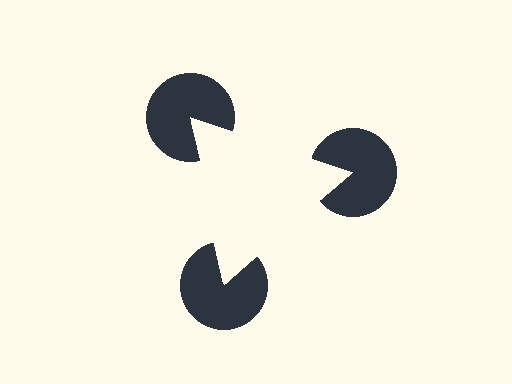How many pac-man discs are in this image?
There are 3 — one at each vertex of the illusory triangle.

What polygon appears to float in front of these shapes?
An illusory triangle — its edges are inferred from the aligned wedge cuts in the pac-man discs, not physically drawn.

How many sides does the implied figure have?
3 sides.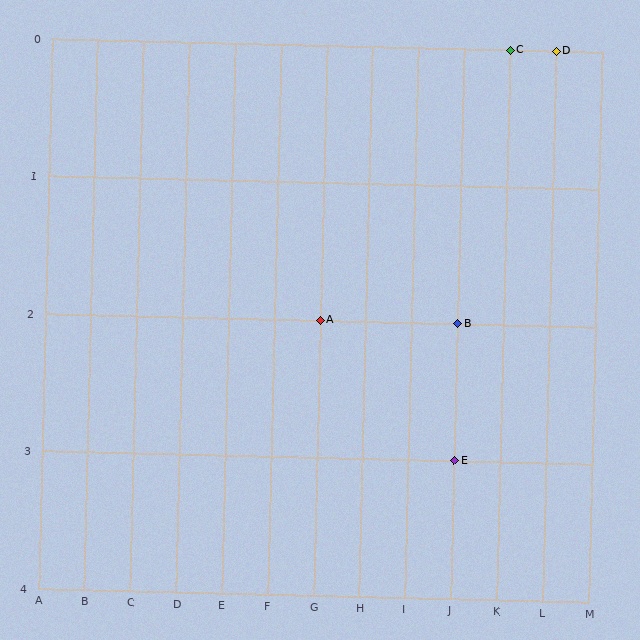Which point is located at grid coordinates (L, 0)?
Point D is at (L, 0).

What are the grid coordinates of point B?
Point B is at grid coordinates (J, 2).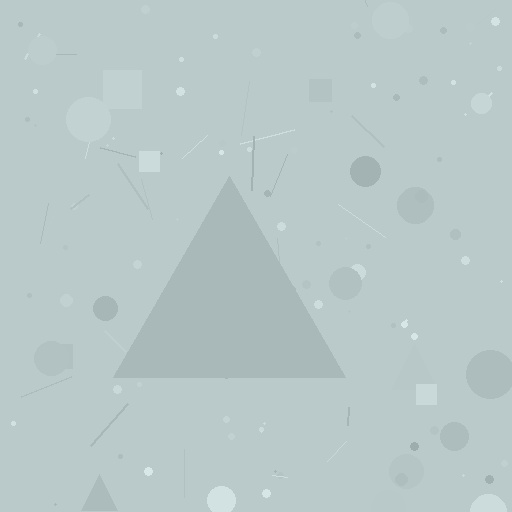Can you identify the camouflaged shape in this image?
The camouflaged shape is a triangle.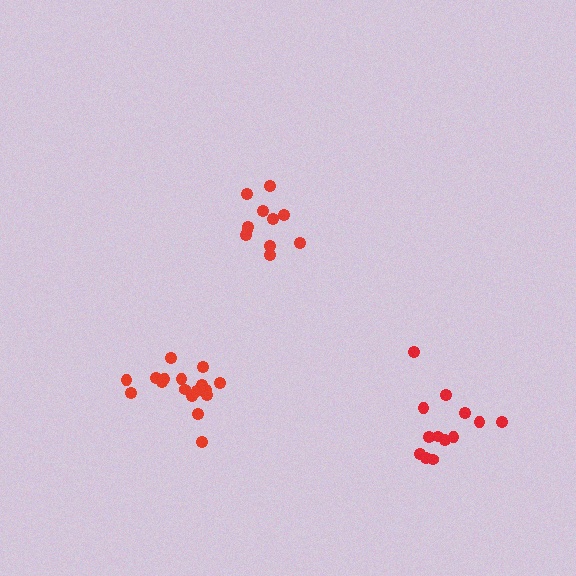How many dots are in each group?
Group 1: 13 dots, Group 2: 11 dots, Group 3: 17 dots (41 total).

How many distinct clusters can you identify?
There are 3 distinct clusters.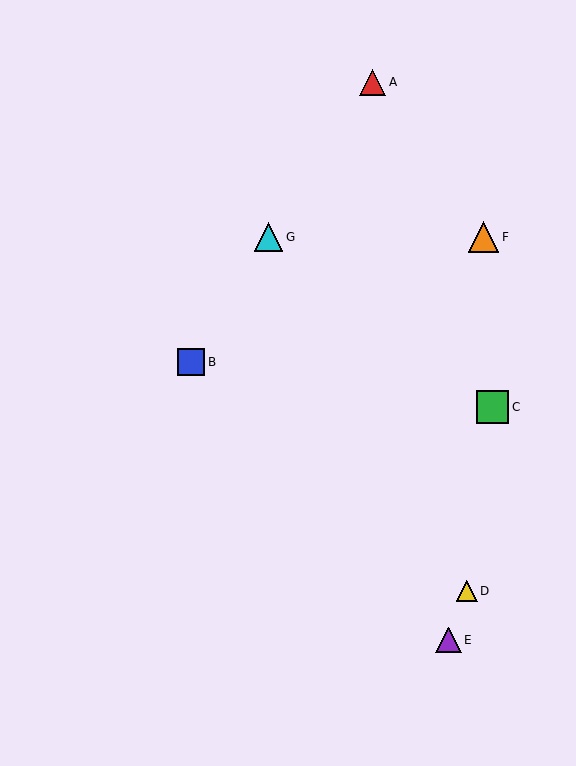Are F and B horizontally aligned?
No, F is at y≈237 and B is at y≈362.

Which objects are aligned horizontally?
Objects F, G are aligned horizontally.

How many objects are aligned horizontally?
2 objects (F, G) are aligned horizontally.